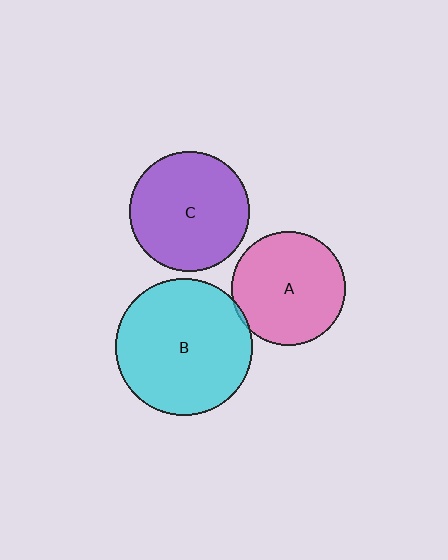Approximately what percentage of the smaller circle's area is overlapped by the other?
Approximately 5%.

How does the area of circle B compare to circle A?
Approximately 1.4 times.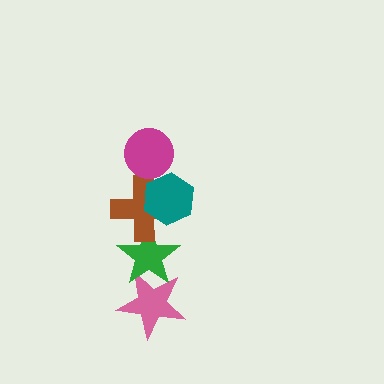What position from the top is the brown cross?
The brown cross is 3rd from the top.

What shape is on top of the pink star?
The green star is on top of the pink star.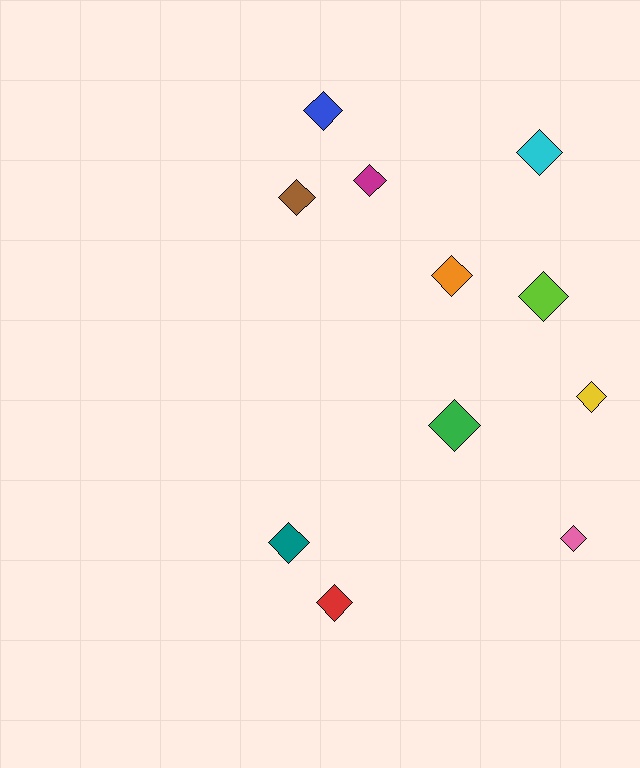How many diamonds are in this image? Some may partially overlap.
There are 11 diamonds.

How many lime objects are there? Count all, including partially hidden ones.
There is 1 lime object.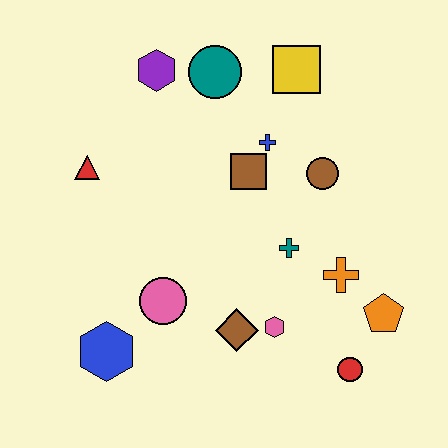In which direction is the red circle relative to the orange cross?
The red circle is below the orange cross.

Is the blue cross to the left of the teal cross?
Yes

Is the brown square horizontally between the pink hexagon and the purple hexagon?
Yes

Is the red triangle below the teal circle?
Yes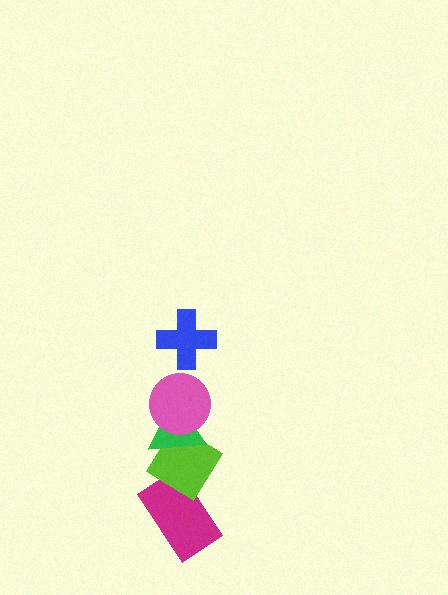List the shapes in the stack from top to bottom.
From top to bottom: the blue cross, the pink circle, the green triangle, the lime diamond, the magenta rectangle.